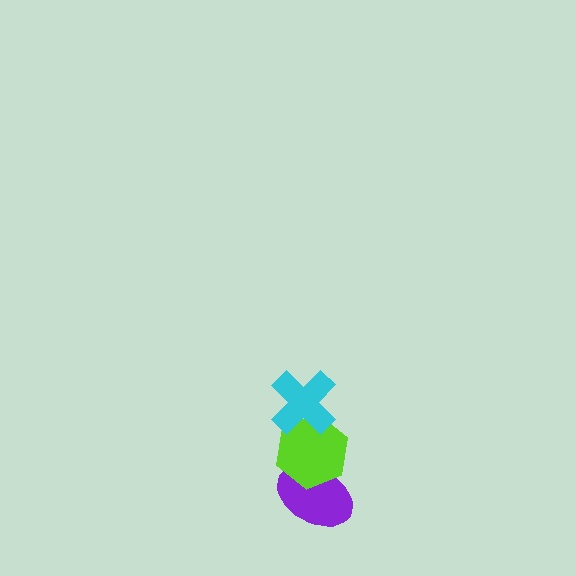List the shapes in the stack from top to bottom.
From top to bottom: the cyan cross, the lime hexagon, the purple ellipse.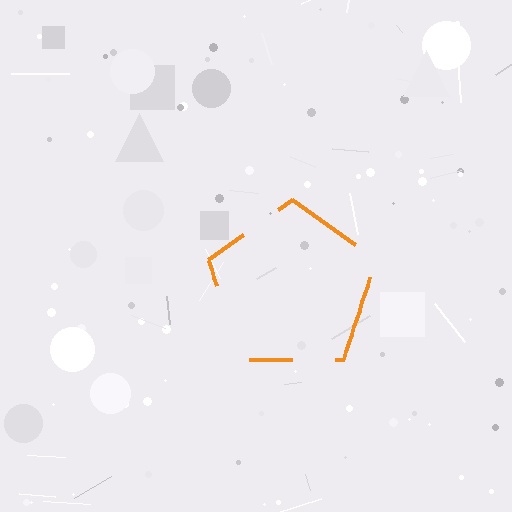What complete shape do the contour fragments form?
The contour fragments form a pentagon.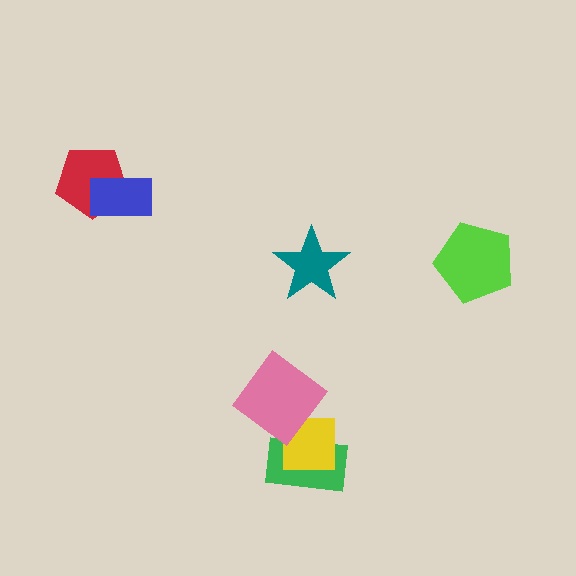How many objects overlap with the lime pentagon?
0 objects overlap with the lime pentagon.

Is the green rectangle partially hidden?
Yes, it is partially covered by another shape.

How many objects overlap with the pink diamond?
2 objects overlap with the pink diamond.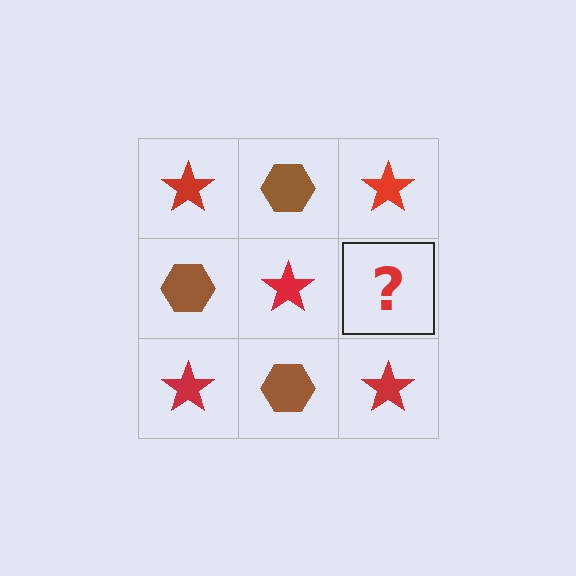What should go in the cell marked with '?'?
The missing cell should contain a brown hexagon.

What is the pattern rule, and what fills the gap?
The rule is that it alternates red star and brown hexagon in a checkerboard pattern. The gap should be filled with a brown hexagon.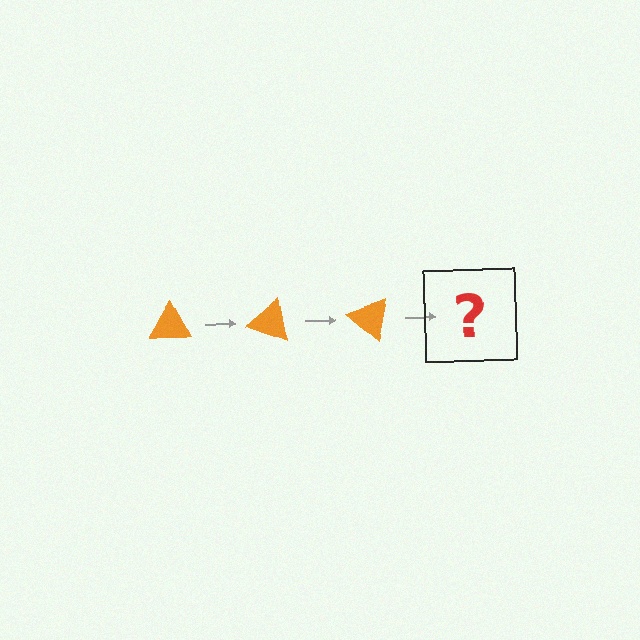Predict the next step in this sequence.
The next step is an orange triangle rotated 60 degrees.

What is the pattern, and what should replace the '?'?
The pattern is that the triangle rotates 20 degrees each step. The '?' should be an orange triangle rotated 60 degrees.